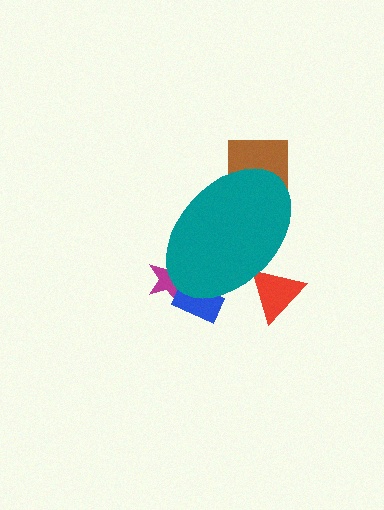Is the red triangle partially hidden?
Yes, the red triangle is partially hidden behind the teal ellipse.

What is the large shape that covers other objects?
A teal ellipse.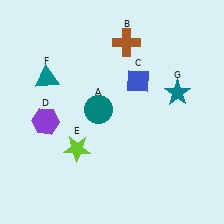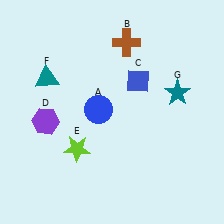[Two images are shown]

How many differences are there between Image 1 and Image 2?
There is 1 difference between the two images.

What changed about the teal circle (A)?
In Image 1, A is teal. In Image 2, it changed to blue.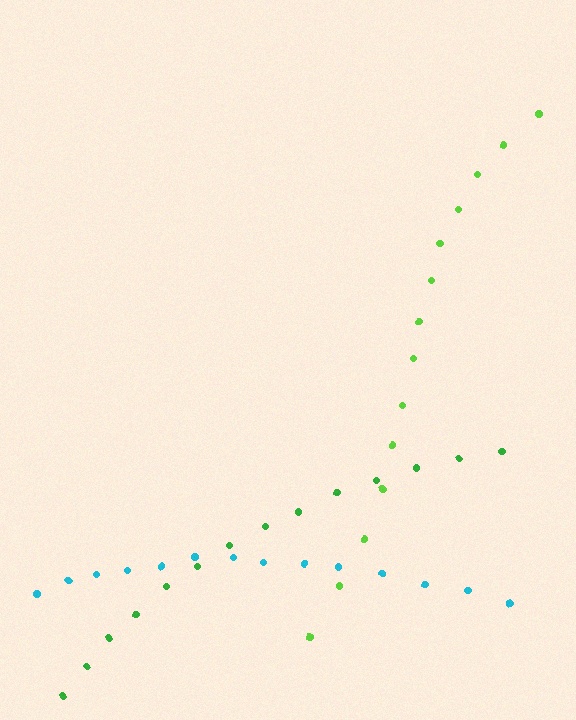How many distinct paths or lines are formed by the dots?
There are 3 distinct paths.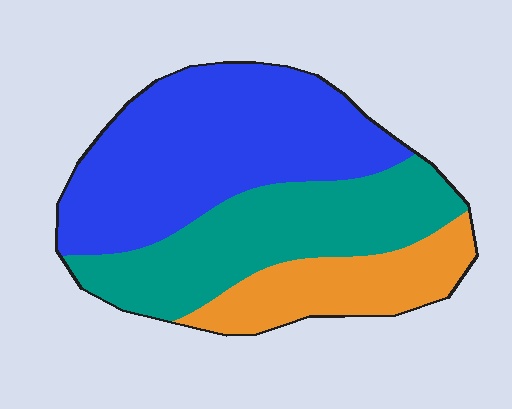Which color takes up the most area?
Blue, at roughly 45%.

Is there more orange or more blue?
Blue.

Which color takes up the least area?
Orange, at roughly 20%.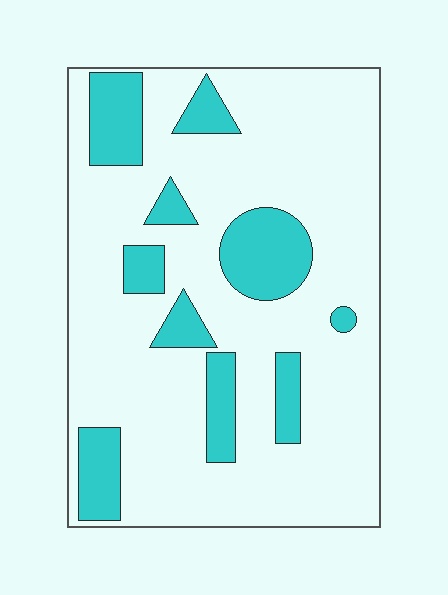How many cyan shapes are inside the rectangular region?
10.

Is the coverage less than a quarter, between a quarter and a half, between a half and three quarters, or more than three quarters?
Less than a quarter.